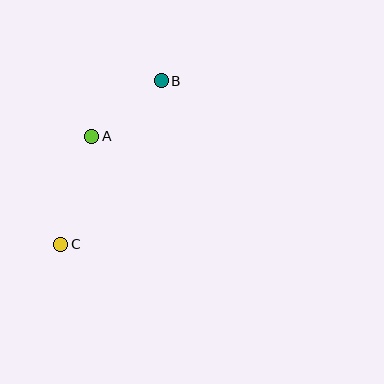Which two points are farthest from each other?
Points B and C are farthest from each other.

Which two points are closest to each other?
Points A and B are closest to each other.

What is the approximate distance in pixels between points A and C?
The distance between A and C is approximately 112 pixels.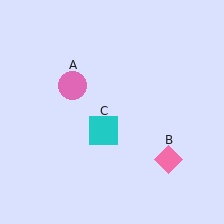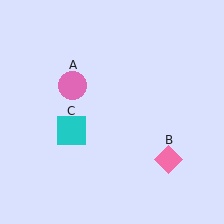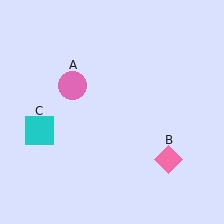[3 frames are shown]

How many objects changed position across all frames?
1 object changed position: cyan square (object C).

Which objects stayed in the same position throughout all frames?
Pink circle (object A) and pink diamond (object B) remained stationary.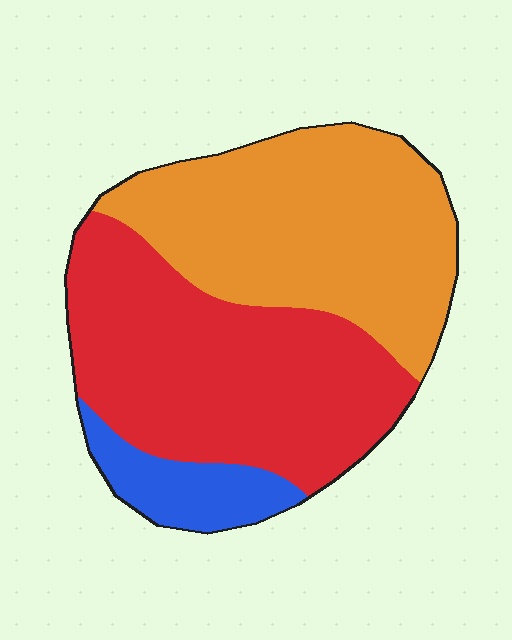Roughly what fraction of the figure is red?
Red takes up between a quarter and a half of the figure.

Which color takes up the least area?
Blue, at roughly 10%.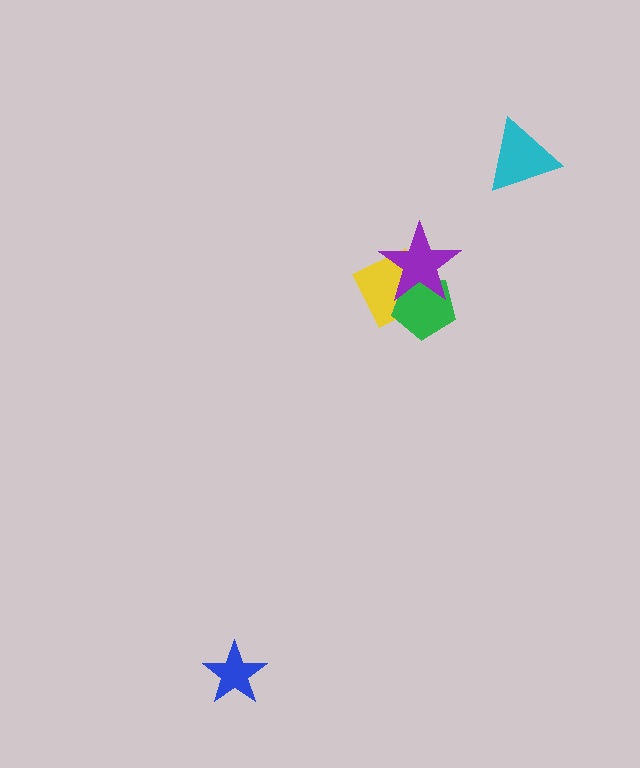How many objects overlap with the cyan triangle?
0 objects overlap with the cyan triangle.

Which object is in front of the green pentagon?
The purple star is in front of the green pentagon.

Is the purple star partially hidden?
No, no other shape covers it.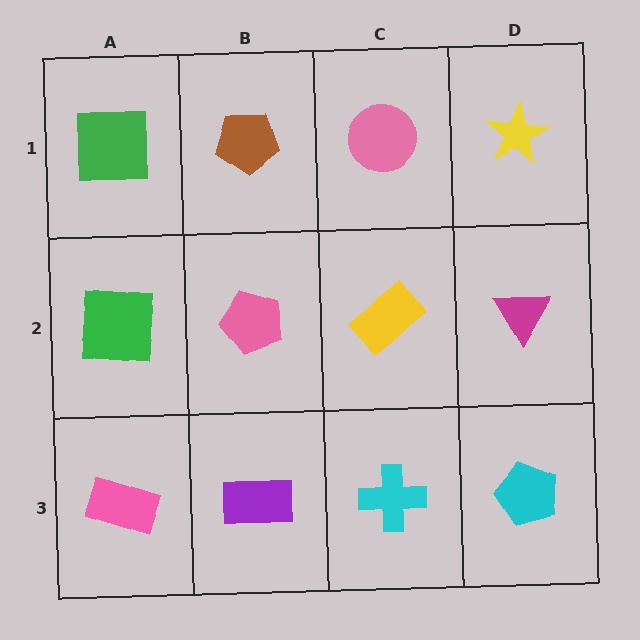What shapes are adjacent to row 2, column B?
A brown pentagon (row 1, column B), a purple rectangle (row 3, column B), a green square (row 2, column A), a yellow rectangle (row 2, column C).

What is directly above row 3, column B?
A pink pentagon.